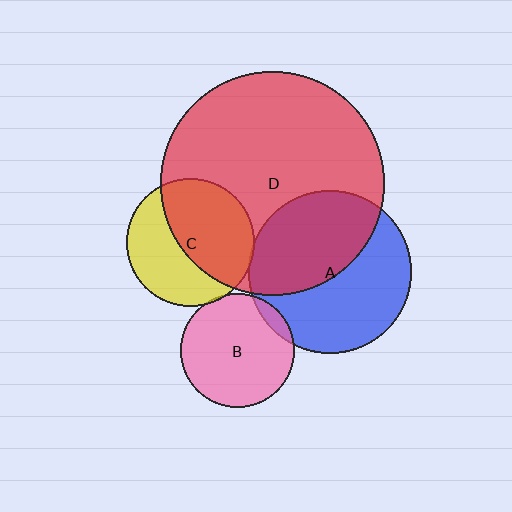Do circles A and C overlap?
Yes.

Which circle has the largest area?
Circle D (red).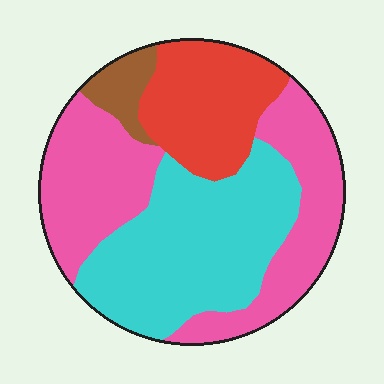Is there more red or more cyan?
Cyan.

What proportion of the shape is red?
Red covers 20% of the shape.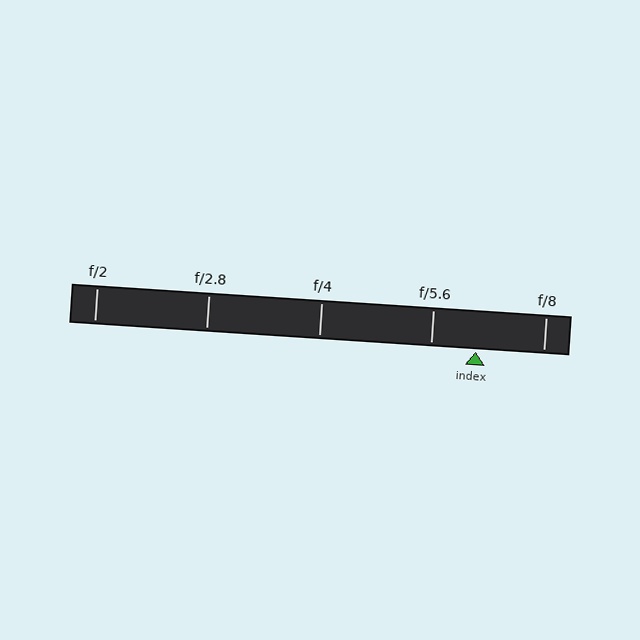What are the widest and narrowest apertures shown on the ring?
The widest aperture shown is f/2 and the narrowest is f/8.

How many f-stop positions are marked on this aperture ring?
There are 5 f-stop positions marked.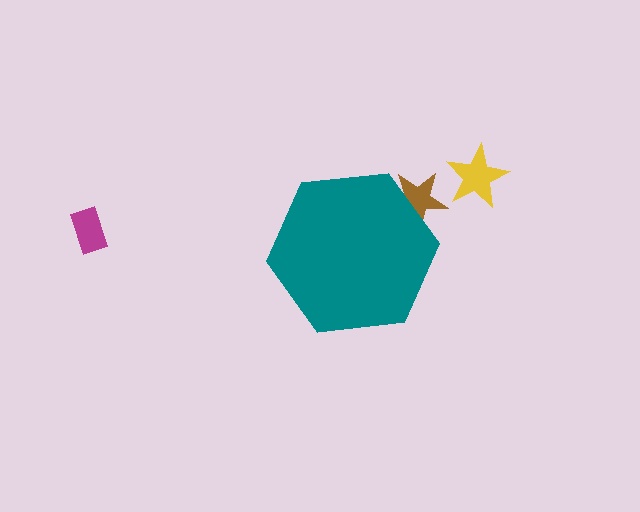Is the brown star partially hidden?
Yes, the brown star is partially hidden behind the teal hexagon.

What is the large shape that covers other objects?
A teal hexagon.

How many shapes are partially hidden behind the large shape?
1 shape is partially hidden.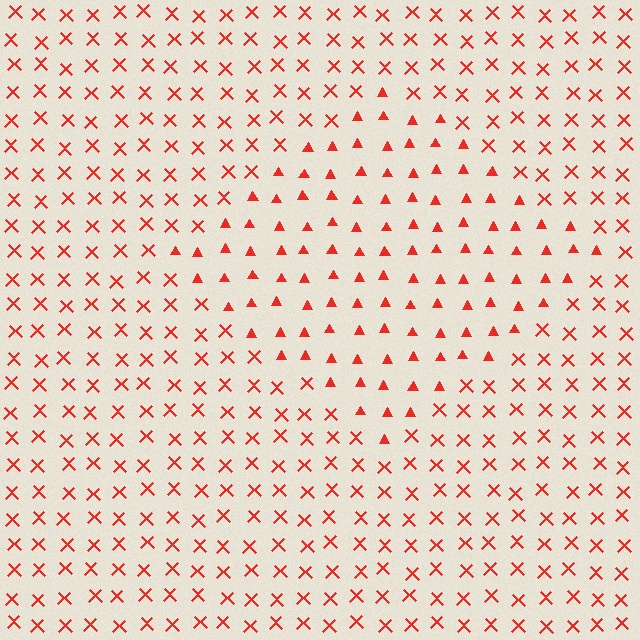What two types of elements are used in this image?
The image uses triangles inside the diamond region and X marks outside it.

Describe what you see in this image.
The image is filled with small red elements arranged in a uniform grid. A diamond-shaped region contains triangles, while the surrounding area contains X marks. The boundary is defined purely by the change in element shape.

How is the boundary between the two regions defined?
The boundary is defined by a change in element shape: triangles inside vs. X marks outside. All elements share the same color and spacing.